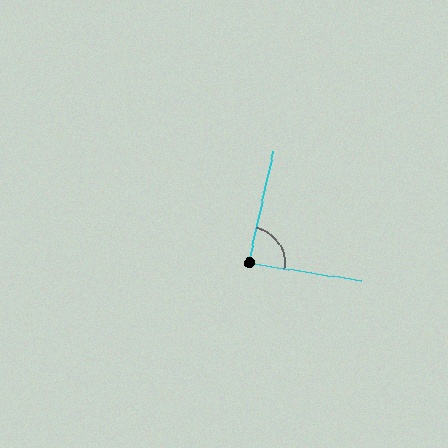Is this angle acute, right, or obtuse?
It is approximately a right angle.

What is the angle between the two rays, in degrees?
Approximately 86 degrees.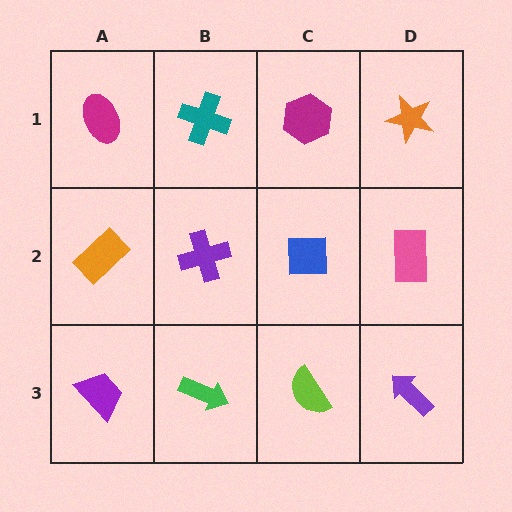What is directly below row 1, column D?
A pink rectangle.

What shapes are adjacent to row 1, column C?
A blue square (row 2, column C), a teal cross (row 1, column B), an orange star (row 1, column D).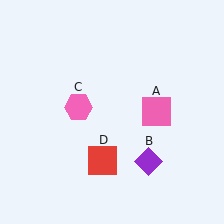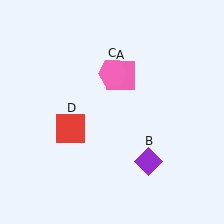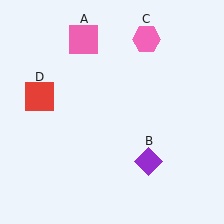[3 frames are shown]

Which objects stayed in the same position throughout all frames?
Purple diamond (object B) remained stationary.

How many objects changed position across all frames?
3 objects changed position: pink square (object A), pink hexagon (object C), red square (object D).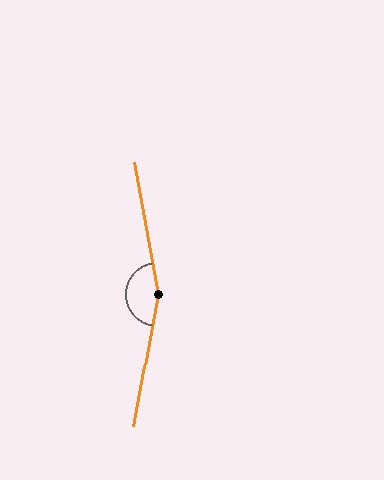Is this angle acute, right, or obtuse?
It is obtuse.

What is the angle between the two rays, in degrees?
Approximately 160 degrees.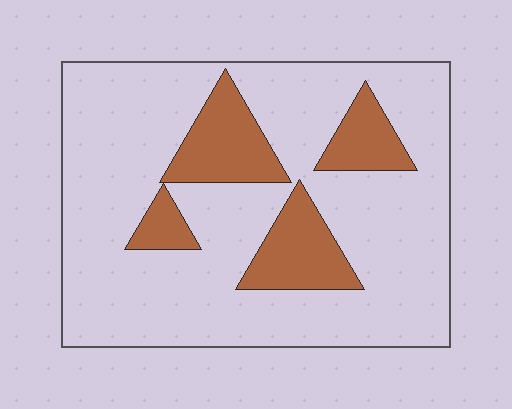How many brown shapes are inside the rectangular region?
4.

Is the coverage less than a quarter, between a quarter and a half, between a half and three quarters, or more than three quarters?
Less than a quarter.